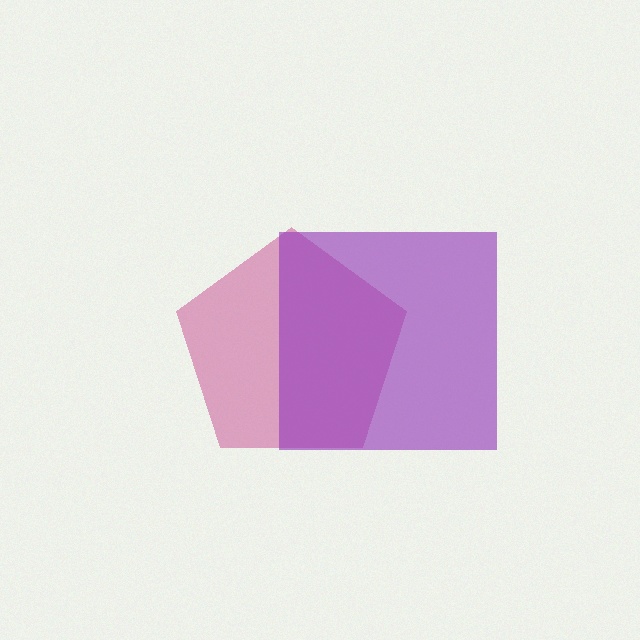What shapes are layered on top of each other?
The layered shapes are: a magenta pentagon, a purple square.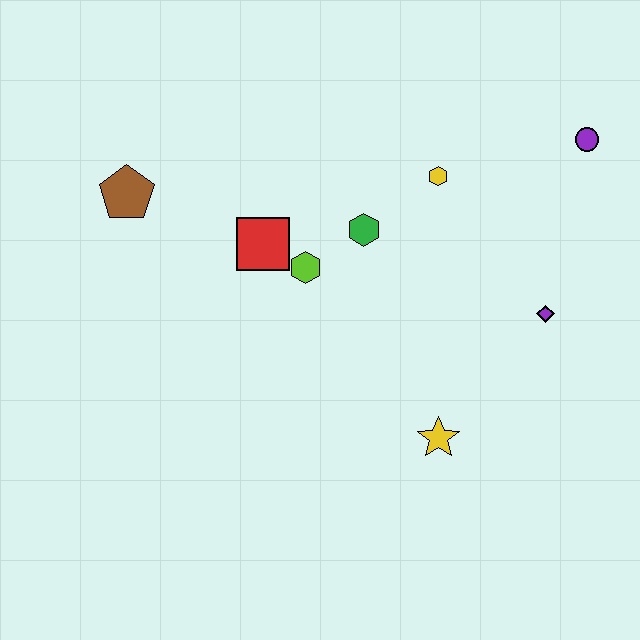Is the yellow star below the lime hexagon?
Yes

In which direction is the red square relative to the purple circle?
The red square is to the left of the purple circle.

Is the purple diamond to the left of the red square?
No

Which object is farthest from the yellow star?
The brown pentagon is farthest from the yellow star.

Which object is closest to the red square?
The lime hexagon is closest to the red square.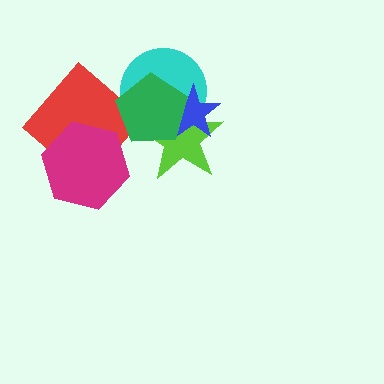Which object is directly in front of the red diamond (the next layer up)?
The magenta hexagon is directly in front of the red diamond.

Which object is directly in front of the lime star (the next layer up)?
The cyan circle is directly in front of the lime star.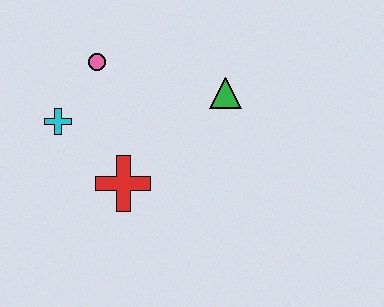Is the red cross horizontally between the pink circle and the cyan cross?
No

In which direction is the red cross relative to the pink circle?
The red cross is below the pink circle.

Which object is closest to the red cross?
The cyan cross is closest to the red cross.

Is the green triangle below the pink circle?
Yes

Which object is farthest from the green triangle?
The cyan cross is farthest from the green triangle.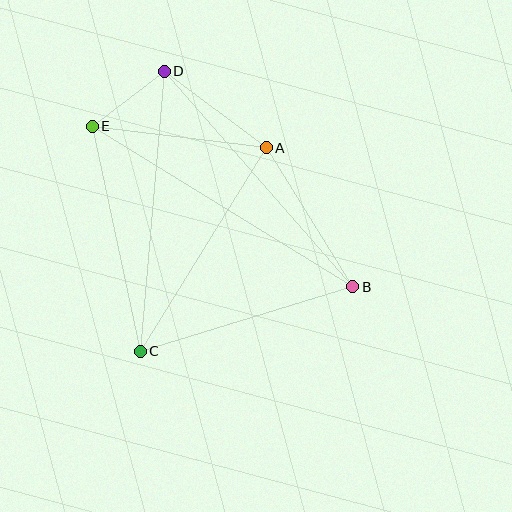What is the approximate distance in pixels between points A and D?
The distance between A and D is approximately 127 pixels.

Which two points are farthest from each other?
Points B and E are farthest from each other.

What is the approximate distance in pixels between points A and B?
The distance between A and B is approximately 164 pixels.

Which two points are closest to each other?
Points D and E are closest to each other.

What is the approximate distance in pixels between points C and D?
The distance between C and D is approximately 281 pixels.